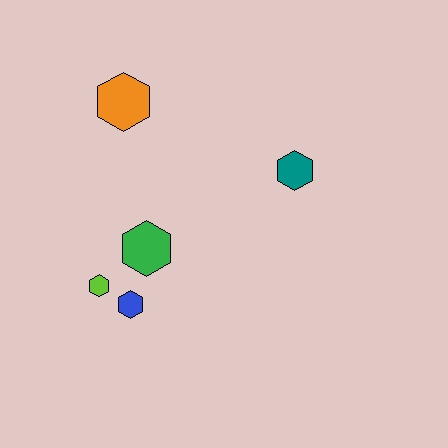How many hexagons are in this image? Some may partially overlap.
There are 5 hexagons.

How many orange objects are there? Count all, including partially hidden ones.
There is 1 orange object.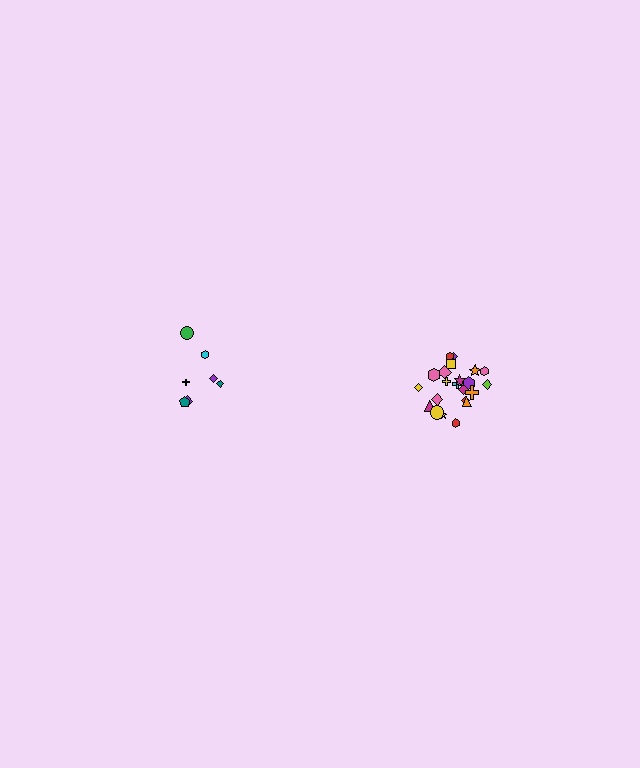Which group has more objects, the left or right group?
The right group.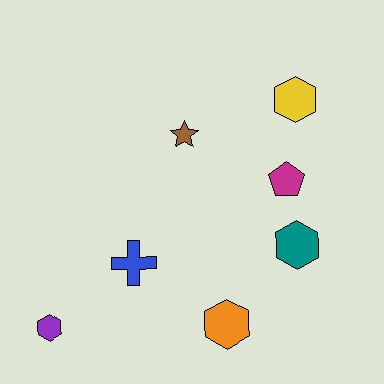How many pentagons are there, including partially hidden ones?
There is 1 pentagon.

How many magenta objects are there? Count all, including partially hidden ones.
There is 1 magenta object.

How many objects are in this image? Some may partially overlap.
There are 7 objects.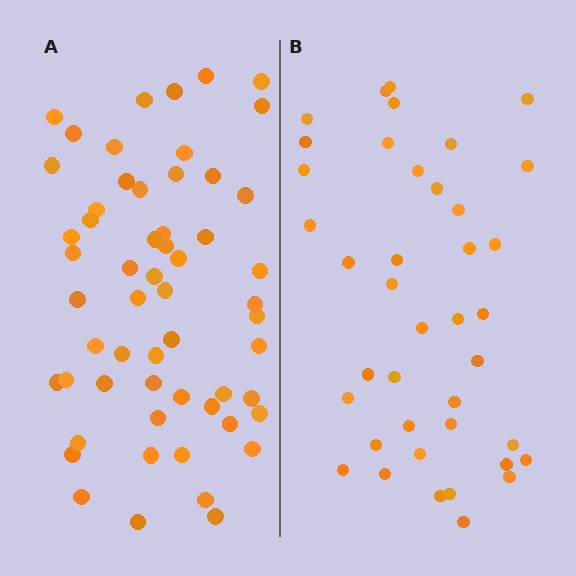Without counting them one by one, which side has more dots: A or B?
Region A (the left region) has more dots.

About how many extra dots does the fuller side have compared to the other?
Region A has approximately 15 more dots than region B.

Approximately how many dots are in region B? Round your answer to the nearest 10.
About 40 dots.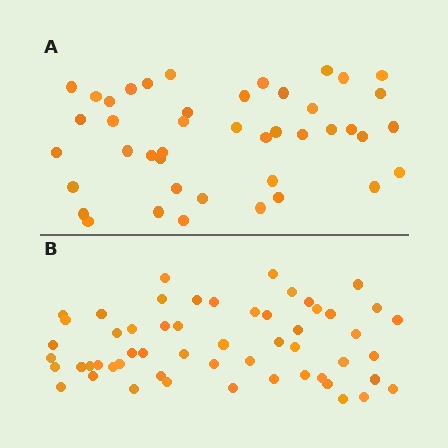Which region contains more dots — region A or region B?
Region B (the bottom region) has more dots.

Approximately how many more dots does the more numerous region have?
Region B has roughly 12 or so more dots than region A.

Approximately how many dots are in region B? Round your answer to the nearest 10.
About 60 dots. (The exact count is 55, which rounds to 60.)